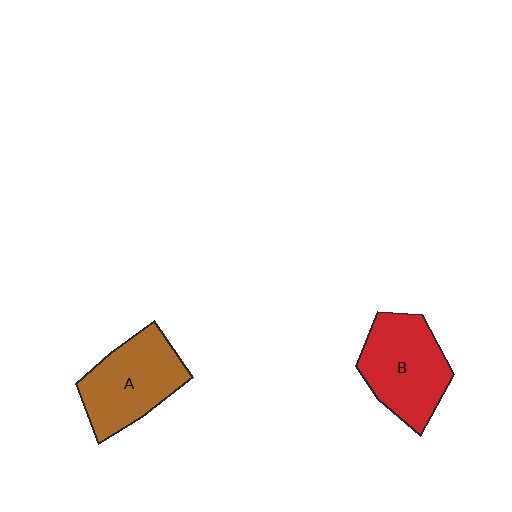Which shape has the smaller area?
Shape A (brown).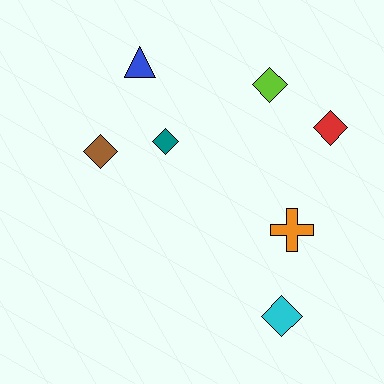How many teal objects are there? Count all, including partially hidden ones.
There is 1 teal object.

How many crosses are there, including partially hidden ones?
There is 1 cross.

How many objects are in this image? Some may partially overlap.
There are 7 objects.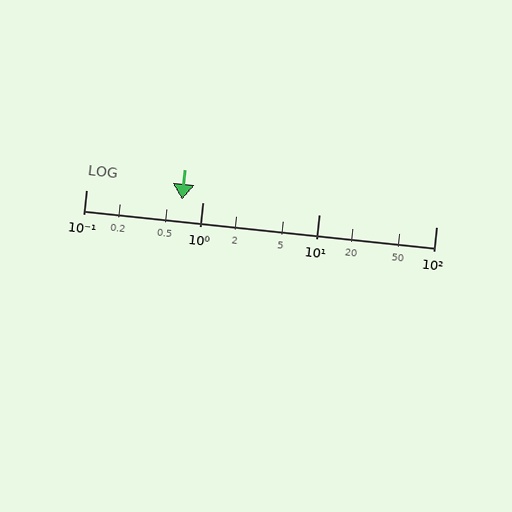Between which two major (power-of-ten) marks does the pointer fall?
The pointer is between 0.1 and 1.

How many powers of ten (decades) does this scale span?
The scale spans 3 decades, from 0.1 to 100.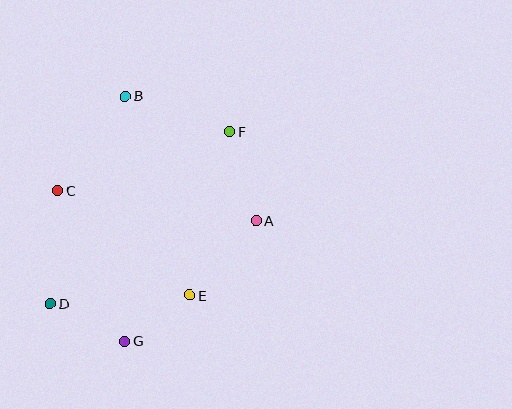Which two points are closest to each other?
Points E and G are closest to each other.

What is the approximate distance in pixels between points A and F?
The distance between A and F is approximately 93 pixels.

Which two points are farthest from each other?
Points D and F are farthest from each other.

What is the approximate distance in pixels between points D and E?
The distance between D and E is approximately 139 pixels.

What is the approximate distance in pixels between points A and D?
The distance between A and D is approximately 222 pixels.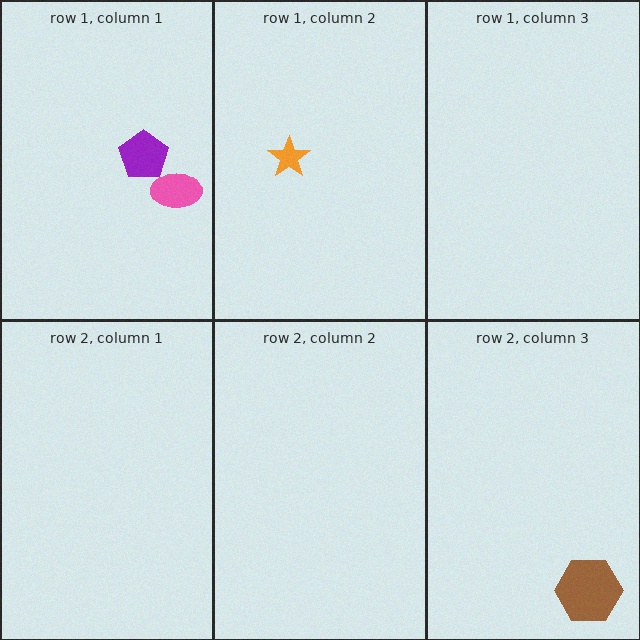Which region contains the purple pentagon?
The row 1, column 1 region.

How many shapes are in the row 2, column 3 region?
1.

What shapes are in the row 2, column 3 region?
The brown hexagon.